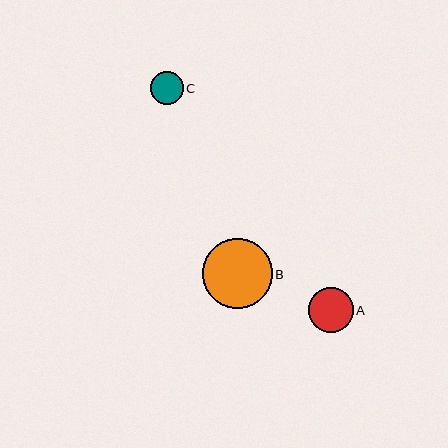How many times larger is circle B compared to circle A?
Circle B is approximately 1.6 times the size of circle A.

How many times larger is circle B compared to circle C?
Circle B is approximately 2.1 times the size of circle C.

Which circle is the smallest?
Circle C is the smallest with a size of approximately 33 pixels.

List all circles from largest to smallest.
From largest to smallest: B, A, C.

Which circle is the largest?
Circle B is the largest with a size of approximately 70 pixels.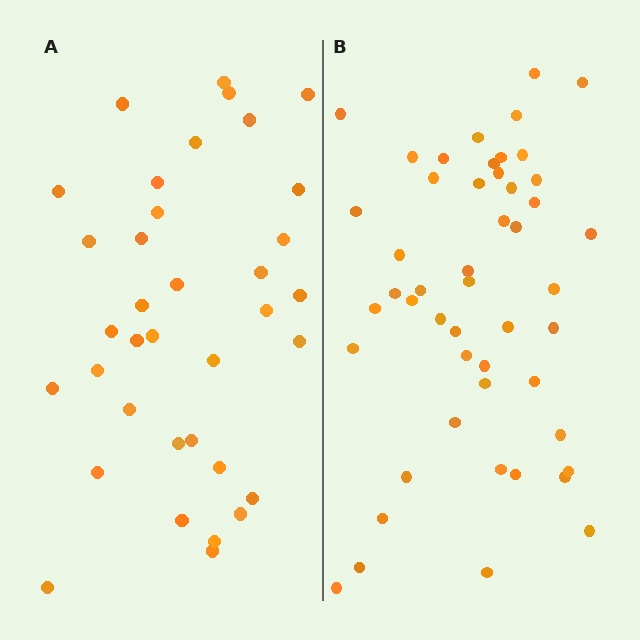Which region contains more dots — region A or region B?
Region B (the right region) has more dots.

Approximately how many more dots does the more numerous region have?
Region B has approximately 15 more dots than region A.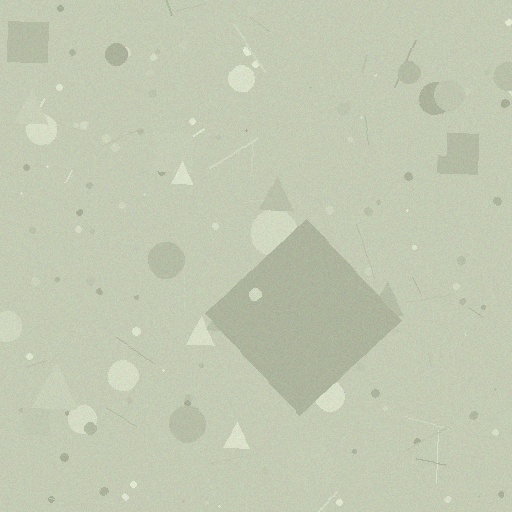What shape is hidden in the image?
A diamond is hidden in the image.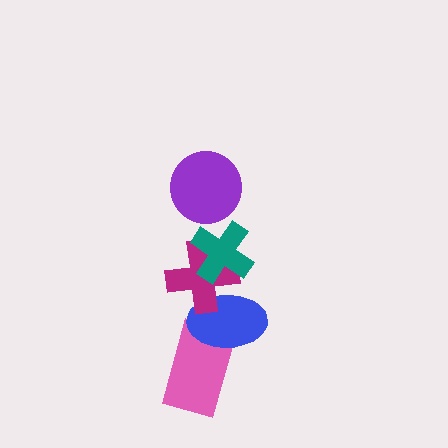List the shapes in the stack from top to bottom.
From top to bottom: the purple circle, the teal cross, the magenta cross, the blue ellipse, the pink rectangle.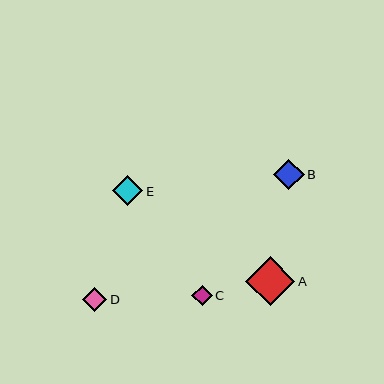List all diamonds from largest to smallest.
From largest to smallest: A, B, E, D, C.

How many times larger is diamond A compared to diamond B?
Diamond A is approximately 1.6 times the size of diamond B.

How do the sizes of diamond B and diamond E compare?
Diamond B and diamond E are approximately the same size.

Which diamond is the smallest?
Diamond C is the smallest with a size of approximately 21 pixels.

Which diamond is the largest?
Diamond A is the largest with a size of approximately 49 pixels.